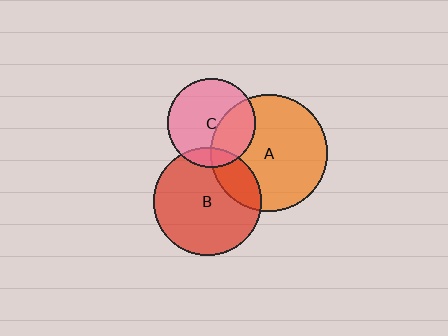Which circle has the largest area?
Circle A (orange).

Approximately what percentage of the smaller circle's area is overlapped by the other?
Approximately 35%.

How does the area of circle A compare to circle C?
Approximately 1.7 times.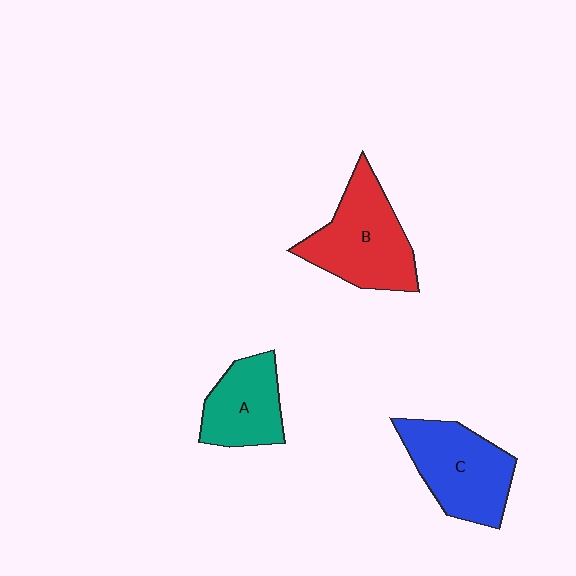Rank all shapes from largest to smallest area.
From largest to smallest: B (red), C (blue), A (teal).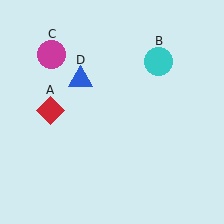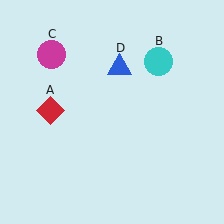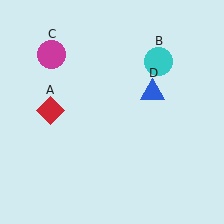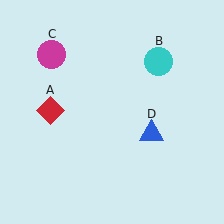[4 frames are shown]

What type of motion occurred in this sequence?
The blue triangle (object D) rotated clockwise around the center of the scene.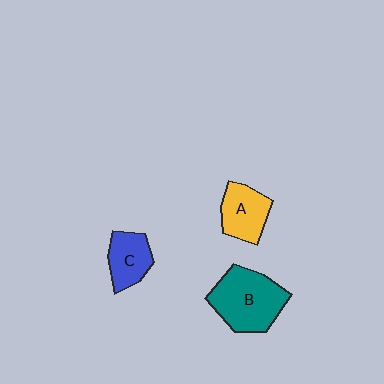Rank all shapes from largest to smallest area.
From largest to smallest: B (teal), A (yellow), C (blue).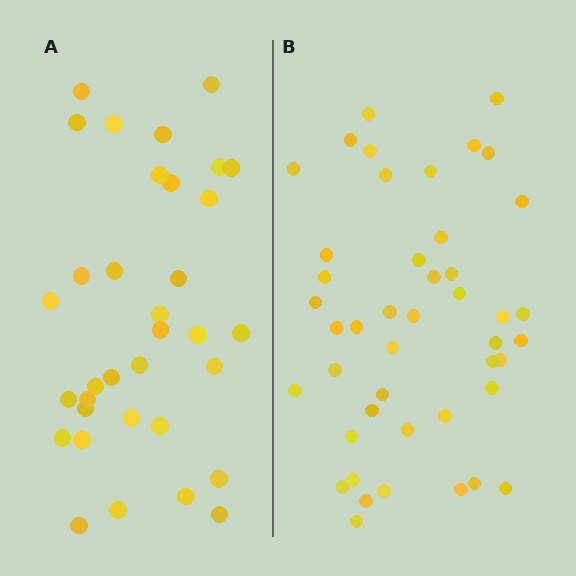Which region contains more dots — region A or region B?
Region B (the right region) has more dots.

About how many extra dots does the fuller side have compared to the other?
Region B has roughly 12 or so more dots than region A.